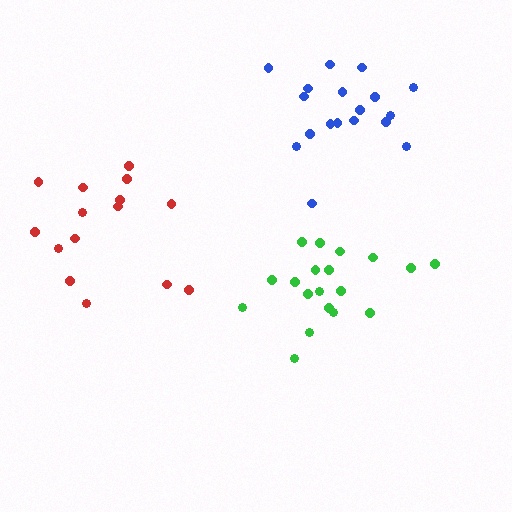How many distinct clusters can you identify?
There are 3 distinct clusters.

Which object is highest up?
The blue cluster is topmost.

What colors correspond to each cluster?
The clusters are colored: green, blue, red.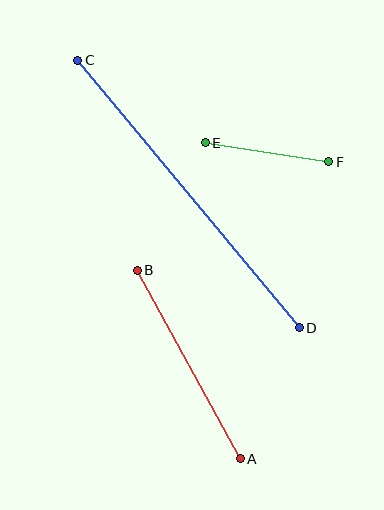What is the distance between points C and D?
The distance is approximately 347 pixels.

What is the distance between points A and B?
The distance is approximately 214 pixels.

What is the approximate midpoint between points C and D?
The midpoint is at approximately (188, 194) pixels.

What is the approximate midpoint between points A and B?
The midpoint is at approximately (189, 364) pixels.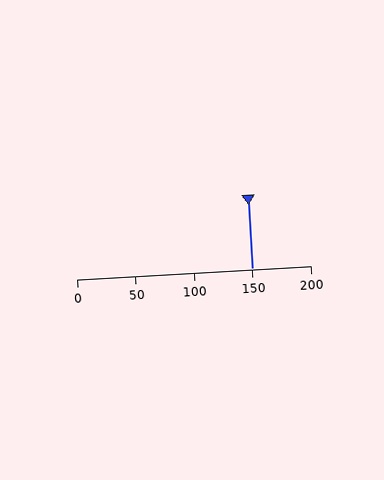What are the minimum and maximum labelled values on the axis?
The axis runs from 0 to 200.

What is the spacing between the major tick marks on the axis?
The major ticks are spaced 50 apart.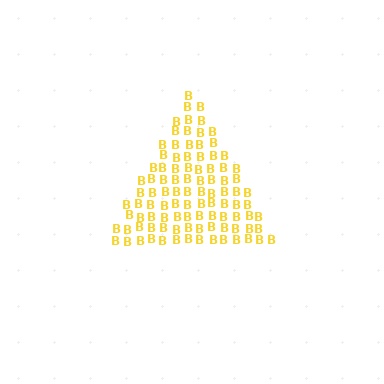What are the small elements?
The small elements are letter B's.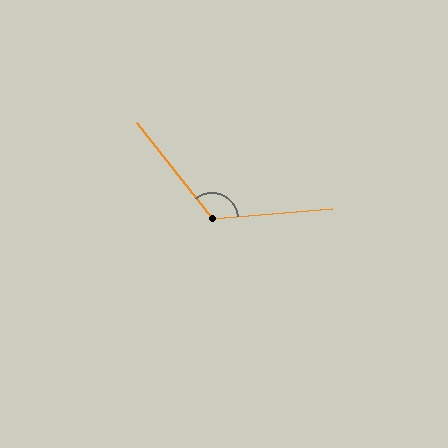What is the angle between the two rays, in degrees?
Approximately 123 degrees.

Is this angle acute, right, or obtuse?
It is obtuse.